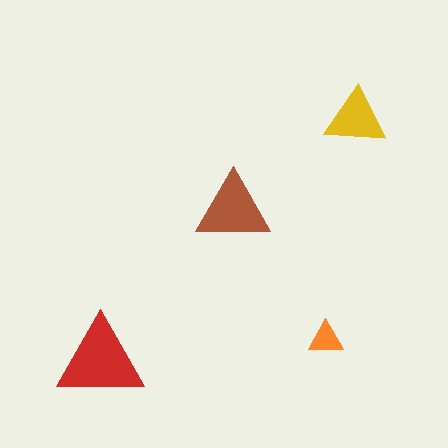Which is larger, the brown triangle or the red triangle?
The red one.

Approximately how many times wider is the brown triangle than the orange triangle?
About 2 times wider.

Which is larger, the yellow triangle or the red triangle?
The red one.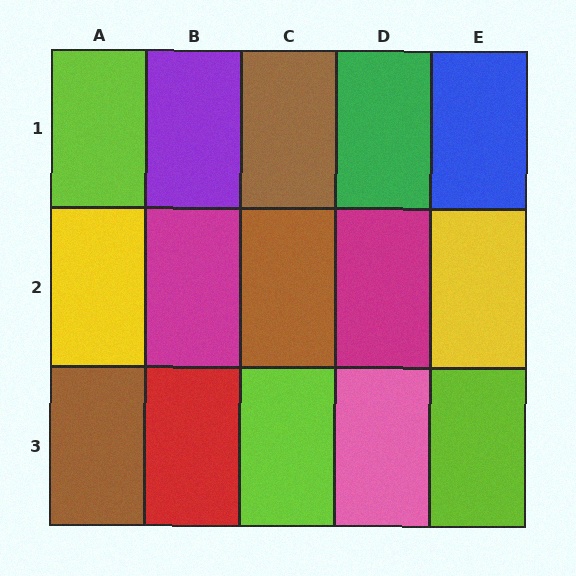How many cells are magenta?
2 cells are magenta.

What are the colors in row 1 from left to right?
Lime, purple, brown, green, blue.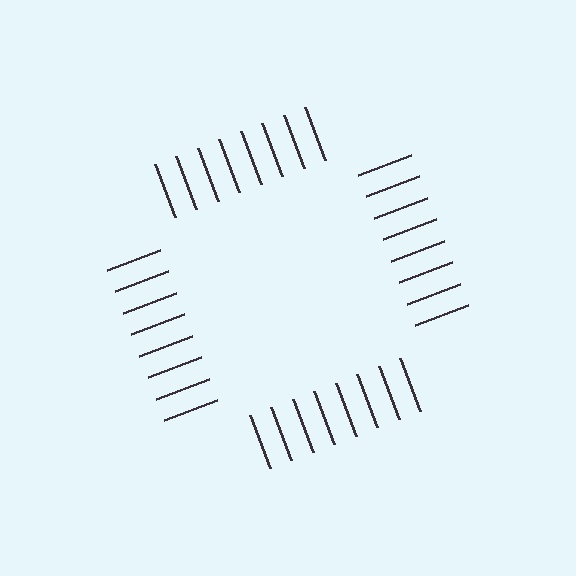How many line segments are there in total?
32 — 8 along each of the 4 edges.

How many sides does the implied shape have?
4 sides — the line-ends trace a square.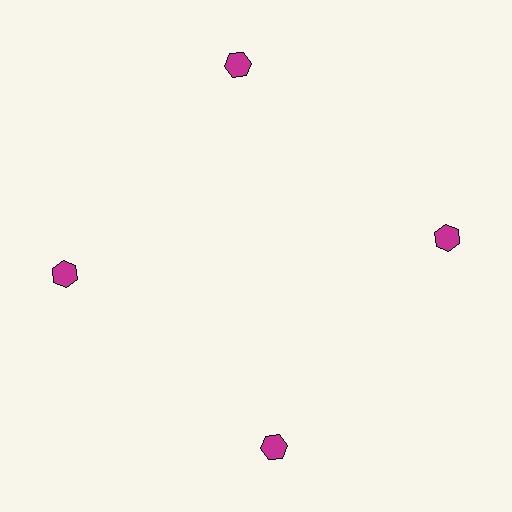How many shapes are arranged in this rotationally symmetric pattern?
There are 4 shapes, arranged in 4 groups of 1.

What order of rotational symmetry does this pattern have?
This pattern has 4-fold rotational symmetry.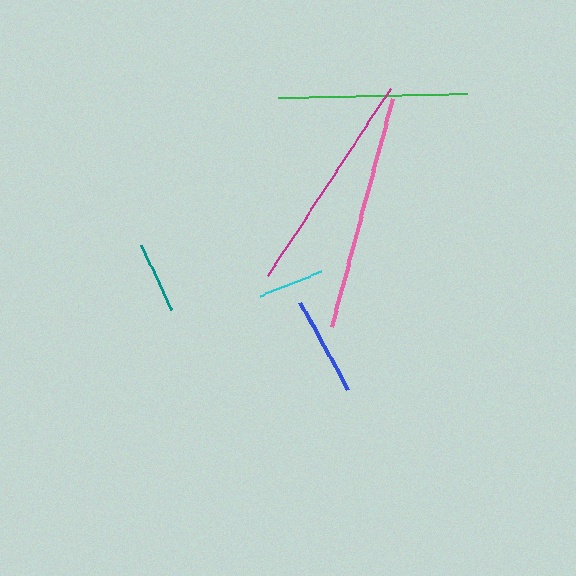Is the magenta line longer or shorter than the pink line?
The pink line is longer than the magenta line.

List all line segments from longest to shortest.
From longest to shortest: pink, magenta, green, blue, teal, cyan.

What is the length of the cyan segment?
The cyan segment is approximately 66 pixels long.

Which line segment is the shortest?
The cyan line is the shortest at approximately 66 pixels.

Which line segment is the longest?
The pink line is the longest at approximately 237 pixels.